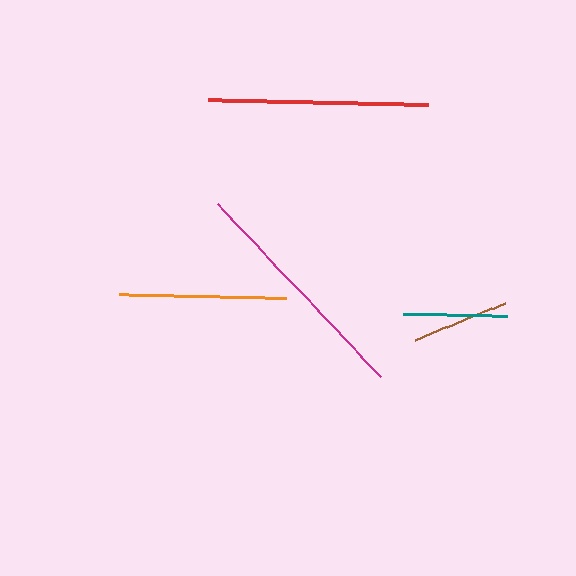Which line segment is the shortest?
The brown line is the shortest at approximately 97 pixels.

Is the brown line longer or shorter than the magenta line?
The magenta line is longer than the brown line.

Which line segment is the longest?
The magenta line is the longest at approximately 237 pixels.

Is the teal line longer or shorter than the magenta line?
The magenta line is longer than the teal line.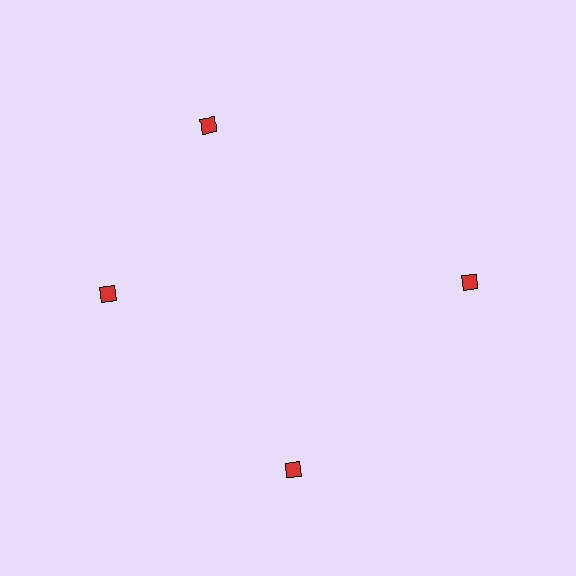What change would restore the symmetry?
The symmetry would be restored by rotating it back into even spacing with its neighbors so that all 4 diamonds sit at equal angles and equal distance from the center.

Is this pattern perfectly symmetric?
No. The 4 red diamonds are arranged in a ring, but one element near the 12 o'clock position is rotated out of alignment along the ring, breaking the 4-fold rotational symmetry.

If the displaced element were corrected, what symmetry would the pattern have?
It would have 4-fold rotational symmetry — the pattern would map onto itself every 90 degrees.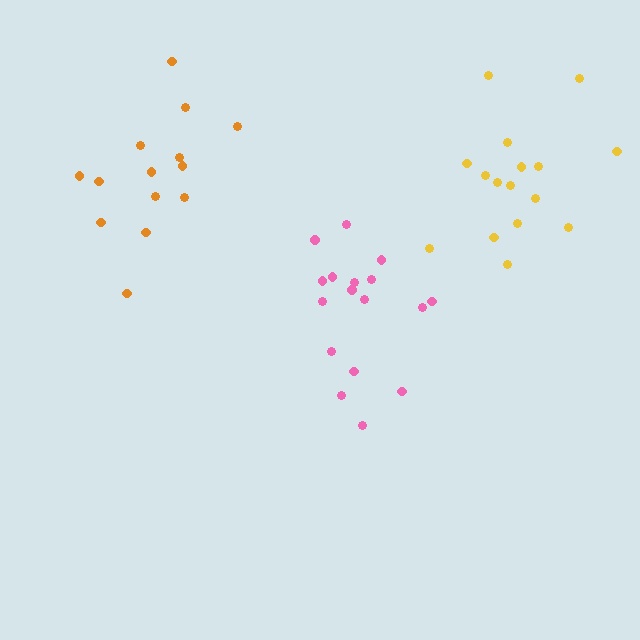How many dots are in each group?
Group 1: 16 dots, Group 2: 17 dots, Group 3: 14 dots (47 total).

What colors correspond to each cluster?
The clusters are colored: yellow, pink, orange.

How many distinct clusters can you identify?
There are 3 distinct clusters.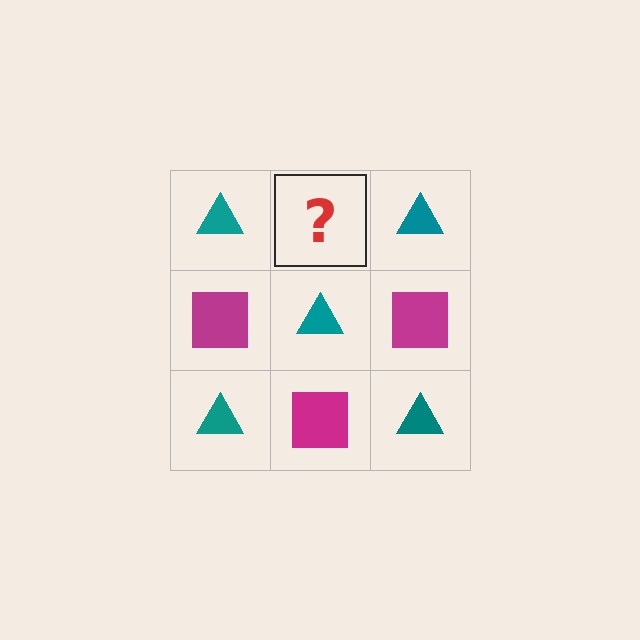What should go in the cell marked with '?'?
The missing cell should contain a magenta square.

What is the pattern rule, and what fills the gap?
The rule is that it alternates teal triangle and magenta square in a checkerboard pattern. The gap should be filled with a magenta square.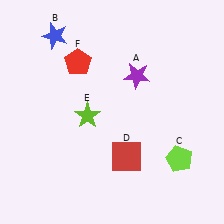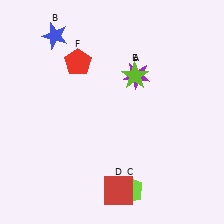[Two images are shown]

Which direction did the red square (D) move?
The red square (D) moved down.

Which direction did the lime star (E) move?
The lime star (E) moved right.